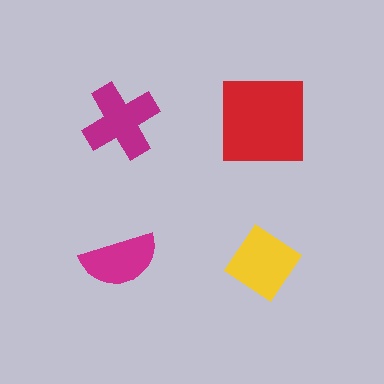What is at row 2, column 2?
A yellow diamond.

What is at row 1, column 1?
A magenta cross.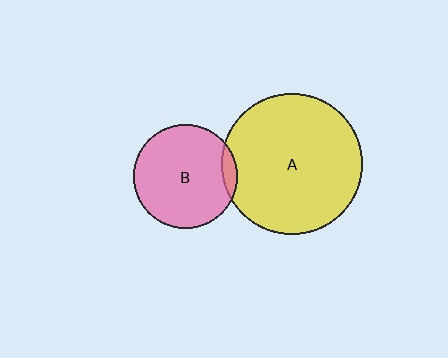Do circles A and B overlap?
Yes.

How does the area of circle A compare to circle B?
Approximately 1.8 times.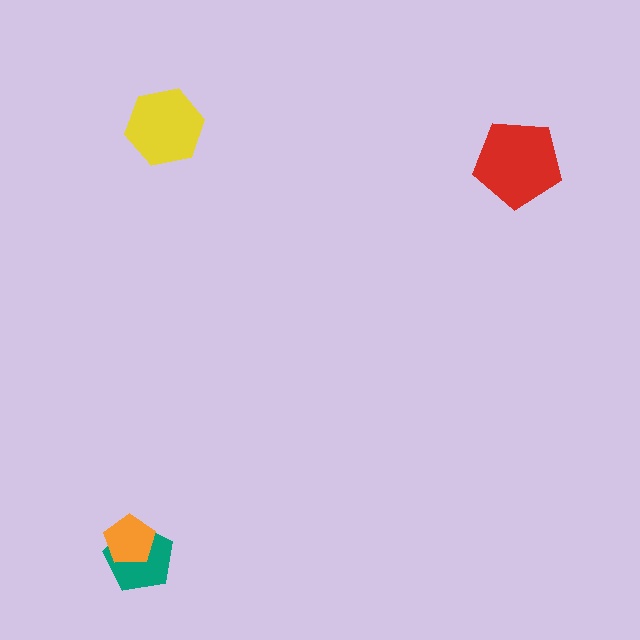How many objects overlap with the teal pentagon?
1 object overlaps with the teal pentagon.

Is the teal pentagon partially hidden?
Yes, it is partially covered by another shape.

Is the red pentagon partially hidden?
No, no other shape covers it.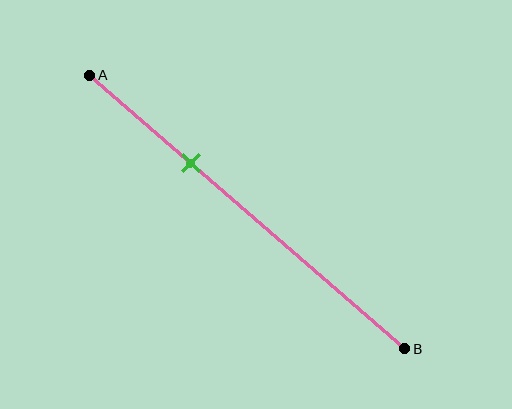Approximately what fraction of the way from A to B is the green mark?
The green mark is approximately 30% of the way from A to B.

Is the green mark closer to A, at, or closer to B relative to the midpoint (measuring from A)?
The green mark is closer to point A than the midpoint of segment AB.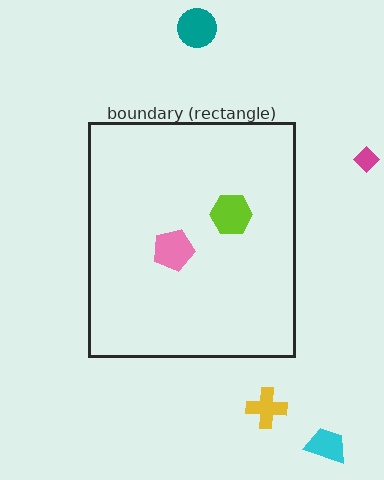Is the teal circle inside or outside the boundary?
Outside.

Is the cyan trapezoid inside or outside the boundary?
Outside.